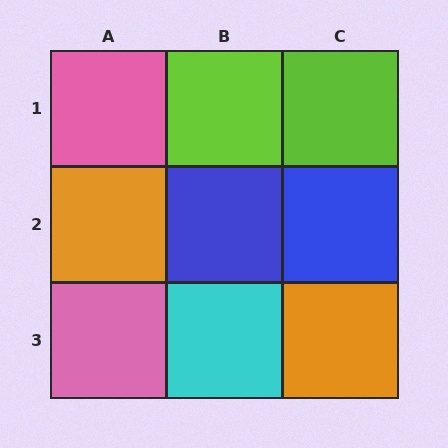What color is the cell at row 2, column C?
Blue.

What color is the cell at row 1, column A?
Pink.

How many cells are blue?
2 cells are blue.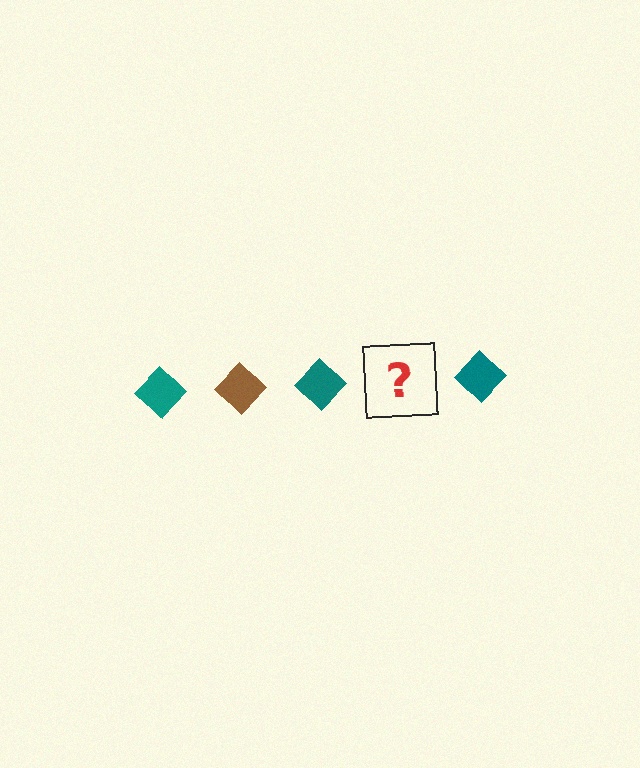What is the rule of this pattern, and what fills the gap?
The rule is that the pattern cycles through teal, brown diamonds. The gap should be filled with a brown diamond.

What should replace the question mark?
The question mark should be replaced with a brown diamond.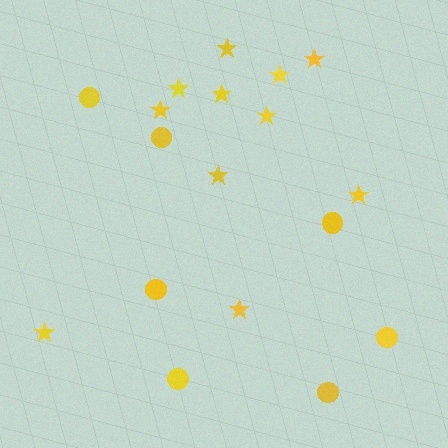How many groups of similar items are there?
There are 2 groups: one group of circles (7) and one group of stars (11).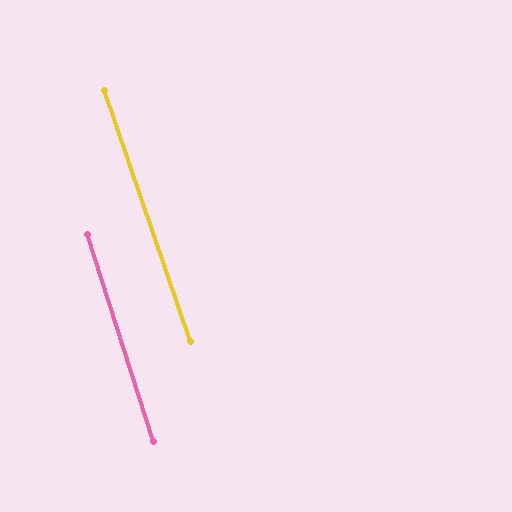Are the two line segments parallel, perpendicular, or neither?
Parallel — their directions differ by only 1.1°.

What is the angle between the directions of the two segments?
Approximately 1 degree.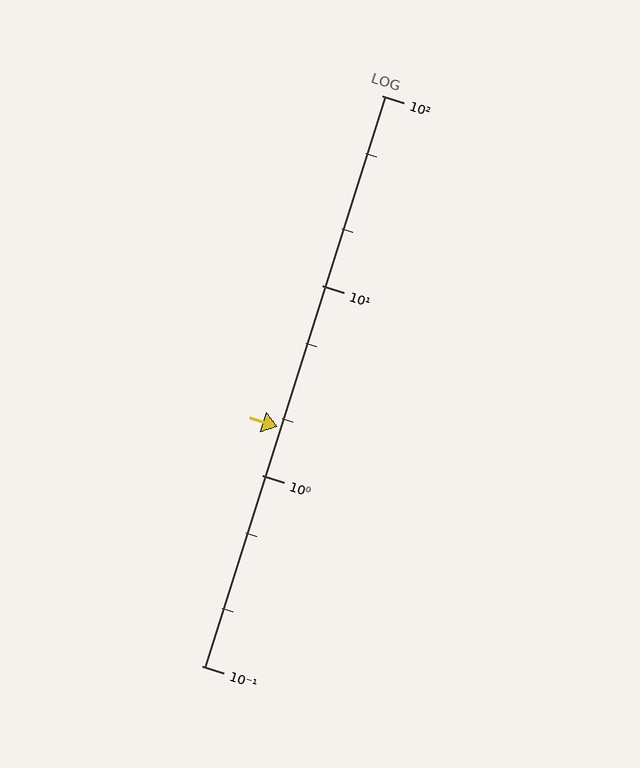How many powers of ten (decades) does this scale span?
The scale spans 3 decades, from 0.1 to 100.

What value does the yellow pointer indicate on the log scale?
The pointer indicates approximately 1.8.